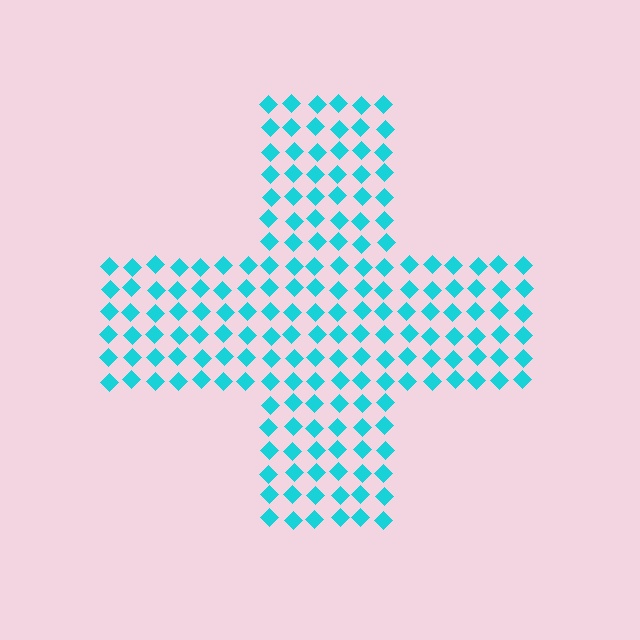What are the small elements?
The small elements are diamonds.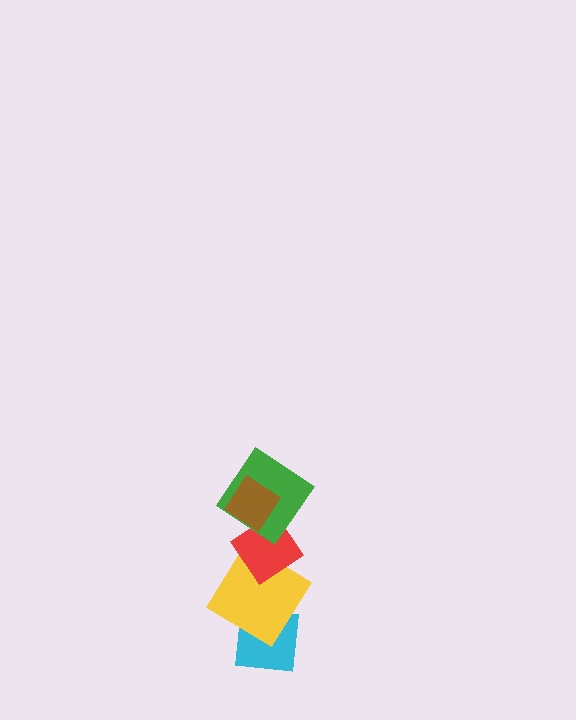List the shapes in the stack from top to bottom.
From top to bottom: the brown diamond, the green diamond, the red diamond, the yellow diamond, the cyan square.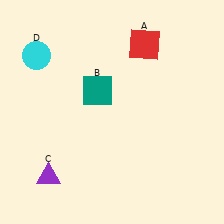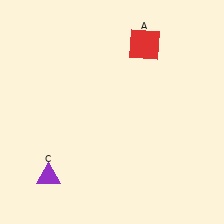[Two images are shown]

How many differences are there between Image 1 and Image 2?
There are 2 differences between the two images.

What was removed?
The cyan circle (D), the teal square (B) were removed in Image 2.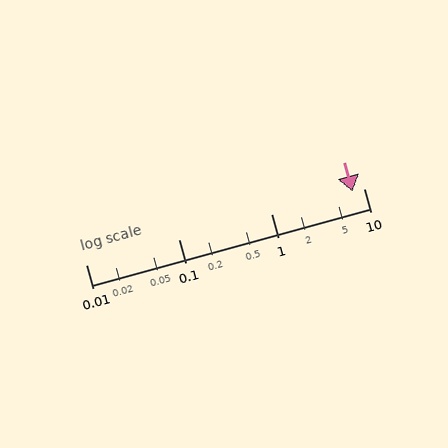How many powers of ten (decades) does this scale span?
The scale spans 3 decades, from 0.01 to 10.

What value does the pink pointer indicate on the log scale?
The pointer indicates approximately 7.5.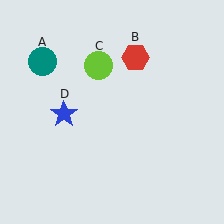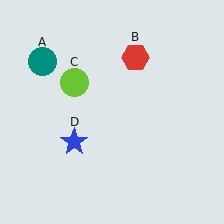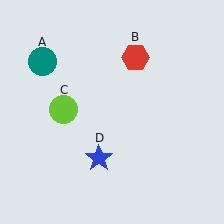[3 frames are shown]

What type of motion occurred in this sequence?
The lime circle (object C), blue star (object D) rotated counterclockwise around the center of the scene.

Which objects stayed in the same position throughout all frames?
Teal circle (object A) and red hexagon (object B) remained stationary.